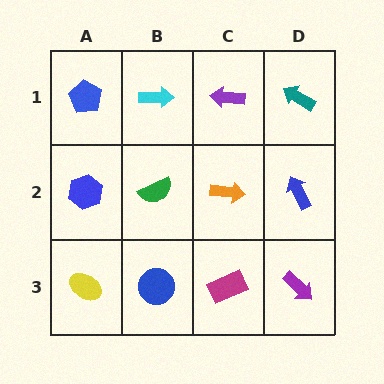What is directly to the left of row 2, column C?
A green semicircle.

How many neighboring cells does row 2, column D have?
3.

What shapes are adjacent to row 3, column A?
A blue hexagon (row 2, column A), a blue circle (row 3, column B).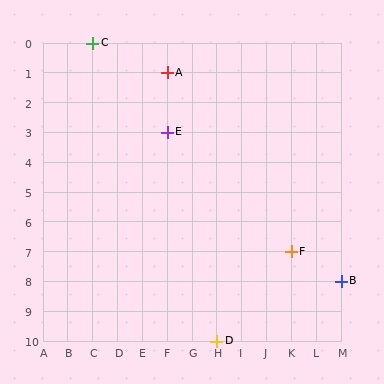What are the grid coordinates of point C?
Point C is at grid coordinates (C, 0).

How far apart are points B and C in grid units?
Points B and C are 10 columns and 8 rows apart (about 12.8 grid units diagonally).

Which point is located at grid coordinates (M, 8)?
Point B is at (M, 8).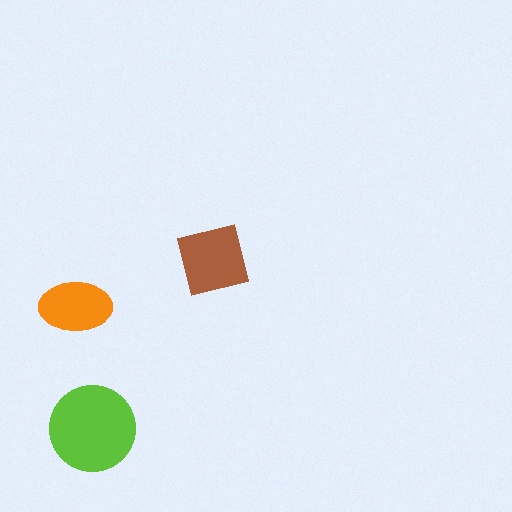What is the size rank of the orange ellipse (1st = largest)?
3rd.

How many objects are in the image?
There are 3 objects in the image.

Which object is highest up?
The brown square is topmost.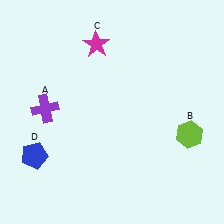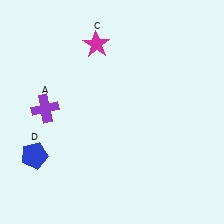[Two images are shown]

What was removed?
The lime hexagon (B) was removed in Image 2.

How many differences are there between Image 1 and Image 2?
There is 1 difference between the two images.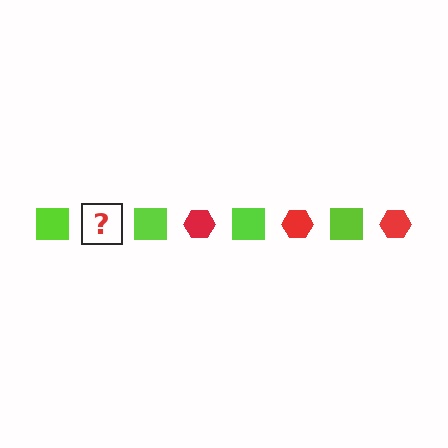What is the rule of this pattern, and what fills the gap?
The rule is that the pattern alternates between lime square and red hexagon. The gap should be filled with a red hexagon.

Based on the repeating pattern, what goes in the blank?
The blank should be a red hexagon.